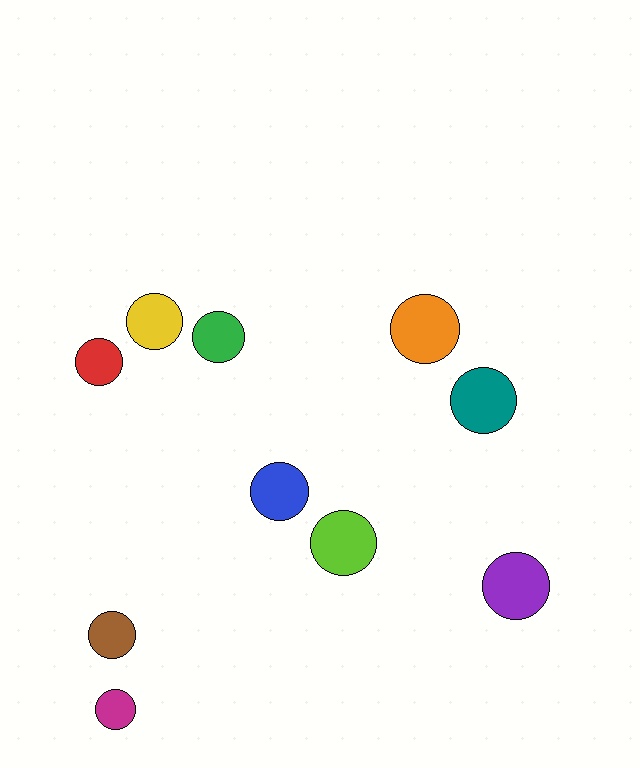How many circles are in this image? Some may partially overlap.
There are 10 circles.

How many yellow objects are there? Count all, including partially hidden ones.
There is 1 yellow object.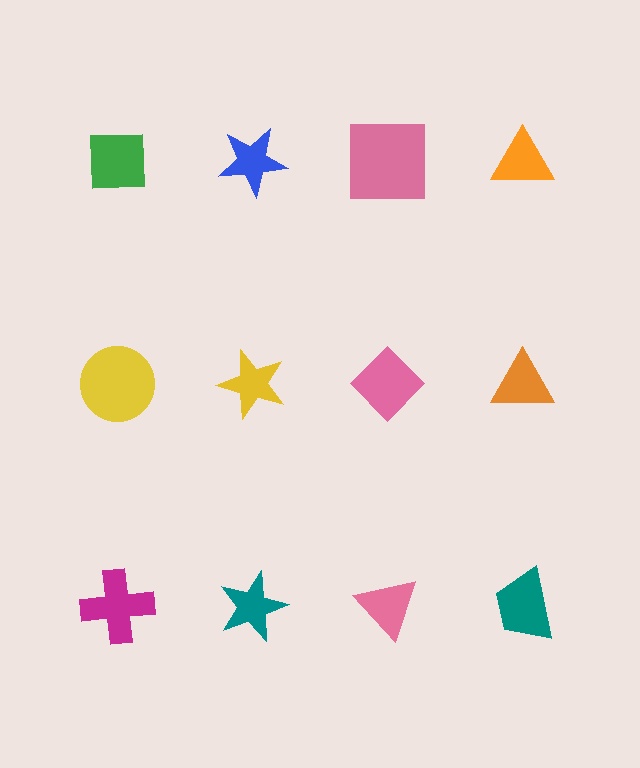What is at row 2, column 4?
An orange triangle.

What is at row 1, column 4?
An orange triangle.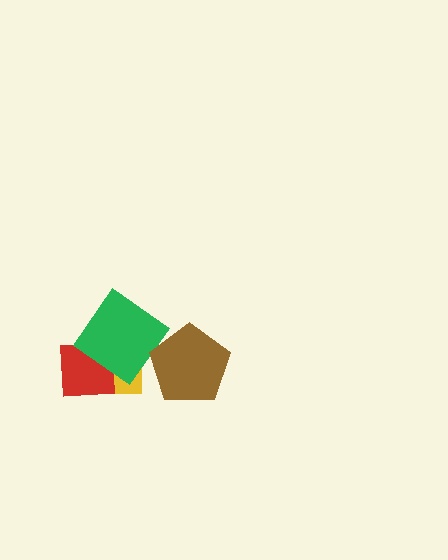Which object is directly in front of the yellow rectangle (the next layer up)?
The red square is directly in front of the yellow rectangle.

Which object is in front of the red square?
The green diamond is in front of the red square.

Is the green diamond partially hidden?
No, no other shape covers it.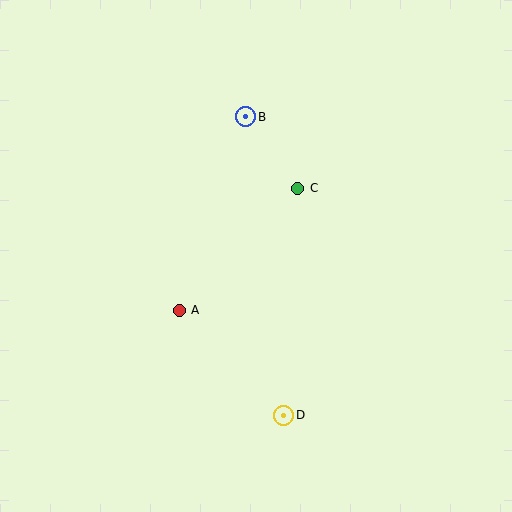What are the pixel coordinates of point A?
Point A is at (179, 310).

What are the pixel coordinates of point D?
Point D is at (284, 415).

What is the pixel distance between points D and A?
The distance between D and A is 148 pixels.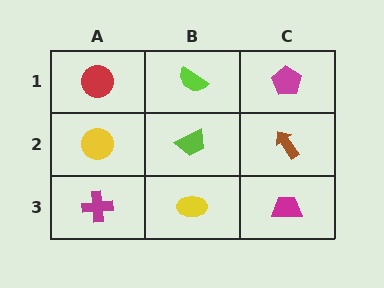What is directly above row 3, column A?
A yellow circle.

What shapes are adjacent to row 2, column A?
A red circle (row 1, column A), a magenta cross (row 3, column A), a lime trapezoid (row 2, column B).